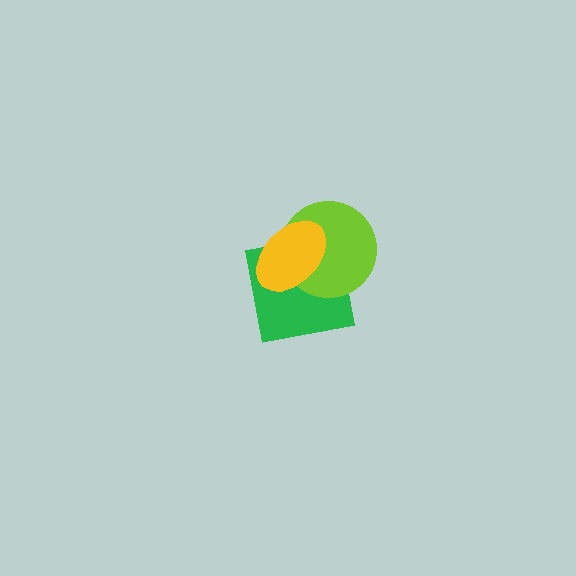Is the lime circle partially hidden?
Yes, it is partially covered by another shape.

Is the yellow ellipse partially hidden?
No, no other shape covers it.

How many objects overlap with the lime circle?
2 objects overlap with the lime circle.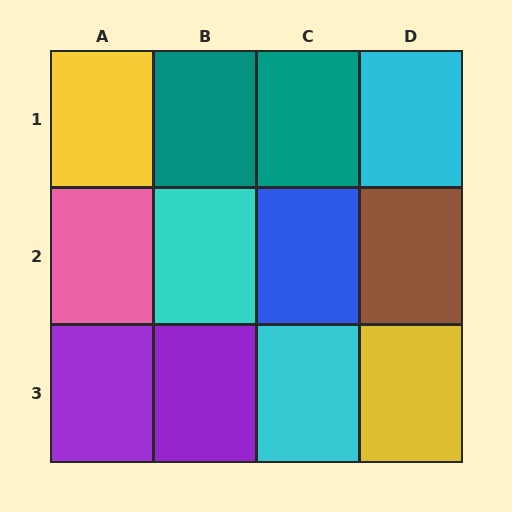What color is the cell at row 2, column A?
Pink.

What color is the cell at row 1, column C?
Teal.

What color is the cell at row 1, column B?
Teal.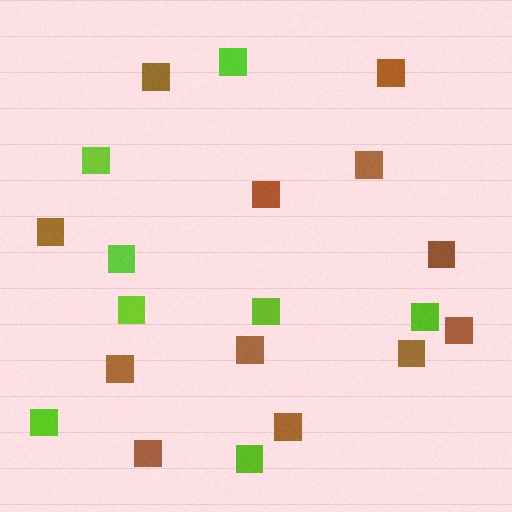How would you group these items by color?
There are 2 groups: one group of lime squares (8) and one group of brown squares (12).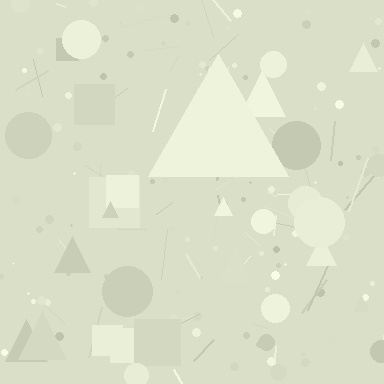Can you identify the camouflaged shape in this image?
The camouflaged shape is a triangle.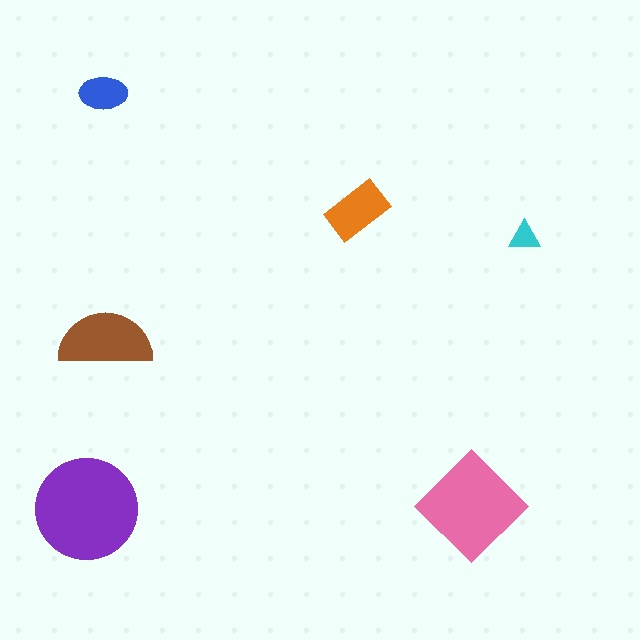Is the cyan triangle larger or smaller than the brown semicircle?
Smaller.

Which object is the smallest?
The cyan triangle.